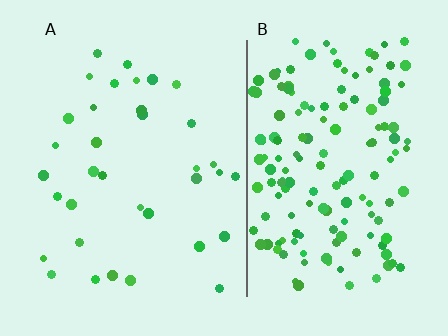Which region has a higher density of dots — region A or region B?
B (the right).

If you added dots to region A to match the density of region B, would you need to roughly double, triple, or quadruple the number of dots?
Approximately quadruple.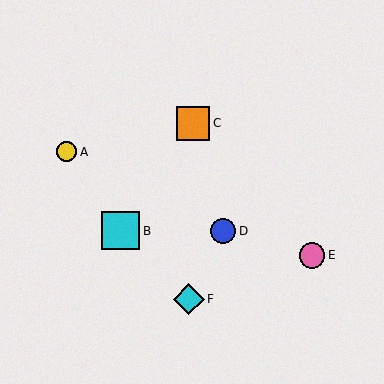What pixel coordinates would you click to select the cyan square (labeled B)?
Click at (121, 231) to select the cyan square B.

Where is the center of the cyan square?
The center of the cyan square is at (121, 231).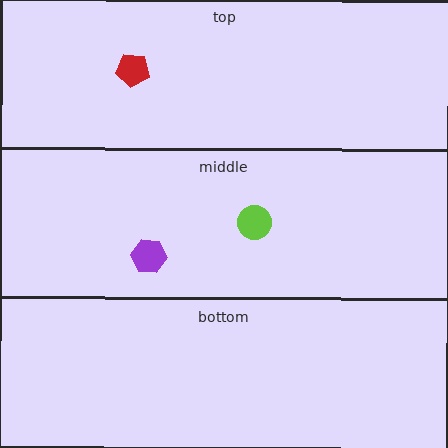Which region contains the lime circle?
The middle region.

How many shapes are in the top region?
1.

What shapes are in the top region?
The red pentagon.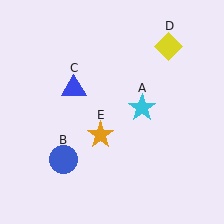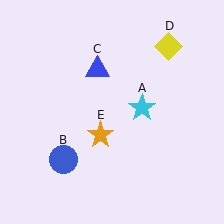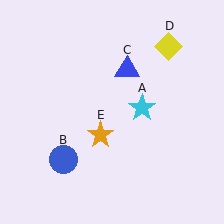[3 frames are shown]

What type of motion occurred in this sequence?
The blue triangle (object C) rotated clockwise around the center of the scene.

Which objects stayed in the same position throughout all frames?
Cyan star (object A) and blue circle (object B) and yellow diamond (object D) and orange star (object E) remained stationary.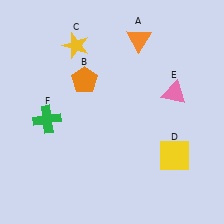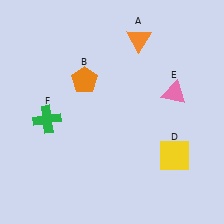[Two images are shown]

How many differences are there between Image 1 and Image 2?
There is 1 difference between the two images.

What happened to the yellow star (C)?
The yellow star (C) was removed in Image 2. It was in the top-left area of Image 1.